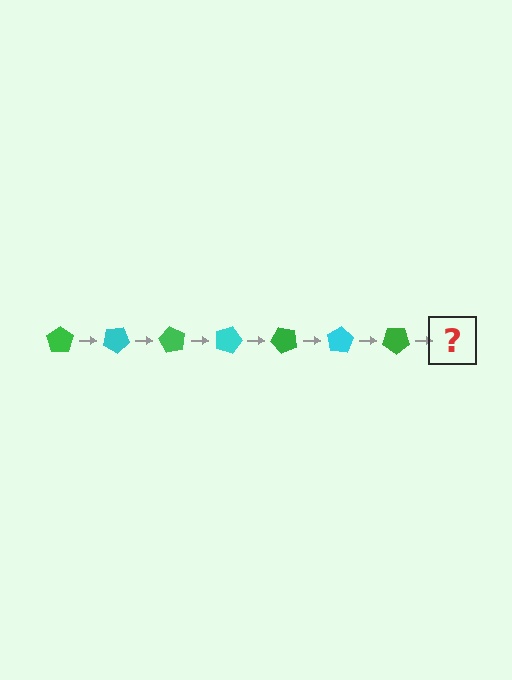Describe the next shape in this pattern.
It should be a cyan pentagon, rotated 210 degrees from the start.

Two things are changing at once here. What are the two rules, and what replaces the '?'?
The two rules are that it rotates 30 degrees each step and the color cycles through green and cyan. The '?' should be a cyan pentagon, rotated 210 degrees from the start.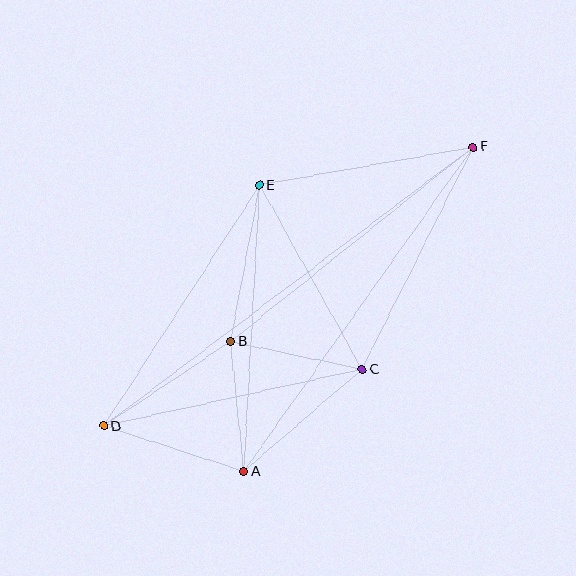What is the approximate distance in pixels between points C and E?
The distance between C and E is approximately 211 pixels.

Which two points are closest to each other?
Points A and B are closest to each other.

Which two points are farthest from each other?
Points D and F are farthest from each other.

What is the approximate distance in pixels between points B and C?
The distance between B and C is approximately 134 pixels.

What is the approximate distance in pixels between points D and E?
The distance between D and E is approximately 287 pixels.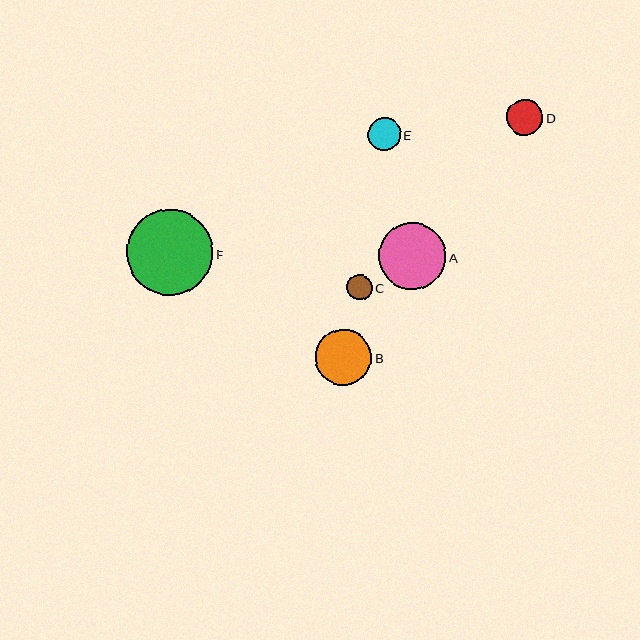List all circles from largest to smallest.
From largest to smallest: F, A, B, D, E, C.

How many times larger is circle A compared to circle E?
Circle A is approximately 2.1 times the size of circle E.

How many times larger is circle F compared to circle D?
Circle F is approximately 2.4 times the size of circle D.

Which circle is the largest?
Circle F is the largest with a size of approximately 86 pixels.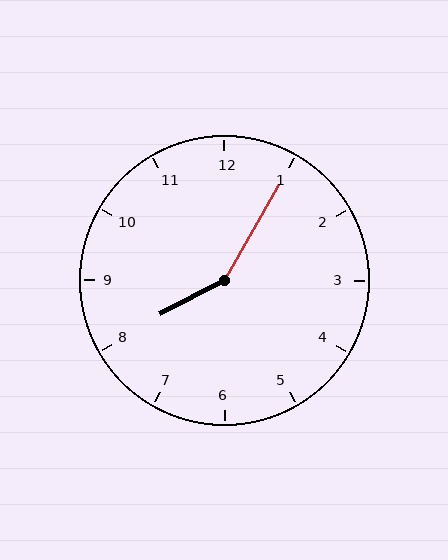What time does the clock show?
8:05.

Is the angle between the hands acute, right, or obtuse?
It is obtuse.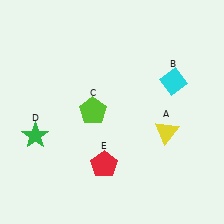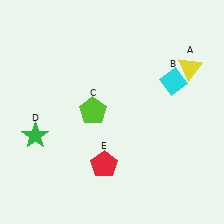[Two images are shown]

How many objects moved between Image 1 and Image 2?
1 object moved between the two images.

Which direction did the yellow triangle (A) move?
The yellow triangle (A) moved up.